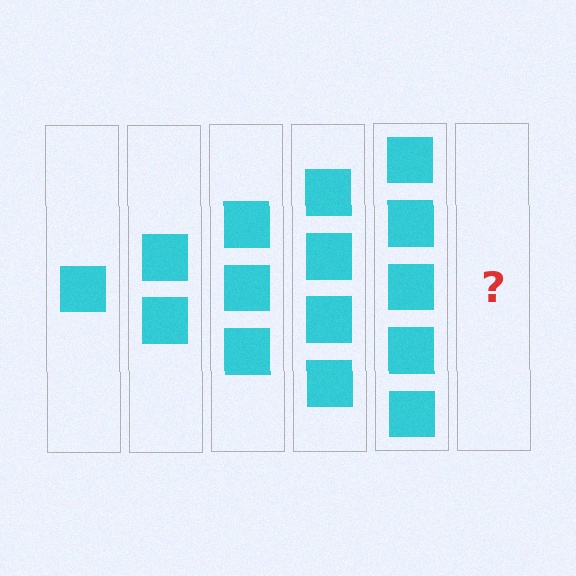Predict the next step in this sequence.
The next step is 6 squares.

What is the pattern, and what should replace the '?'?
The pattern is that each step adds one more square. The '?' should be 6 squares.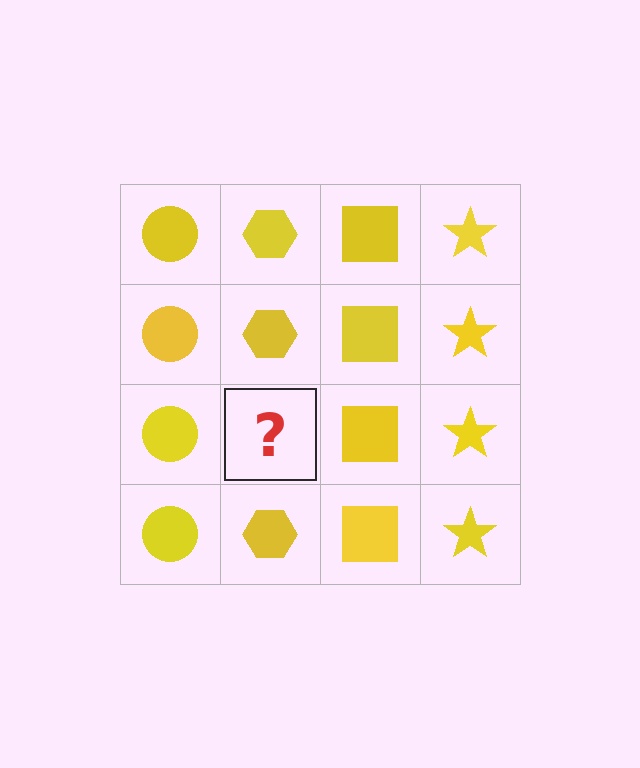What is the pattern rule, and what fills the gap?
The rule is that each column has a consistent shape. The gap should be filled with a yellow hexagon.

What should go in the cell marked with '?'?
The missing cell should contain a yellow hexagon.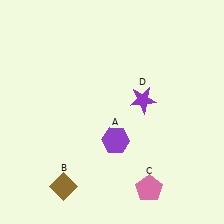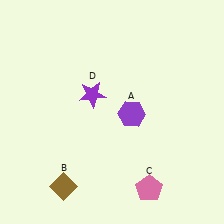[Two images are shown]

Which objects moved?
The objects that moved are: the purple hexagon (A), the purple star (D).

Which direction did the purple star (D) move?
The purple star (D) moved left.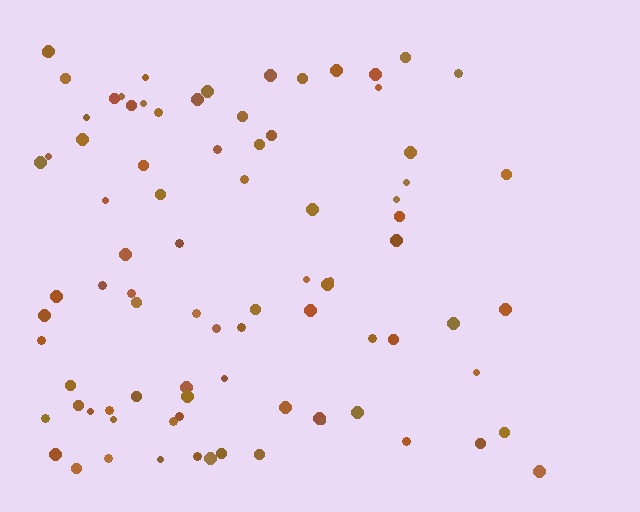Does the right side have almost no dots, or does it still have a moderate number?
Still a moderate number, just noticeably fewer than the left.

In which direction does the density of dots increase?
From right to left, with the left side densest.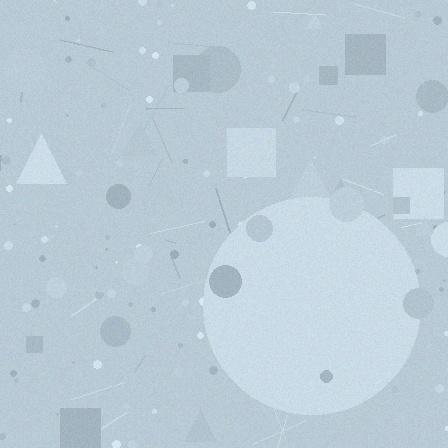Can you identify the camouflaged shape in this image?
The camouflaged shape is a circle.